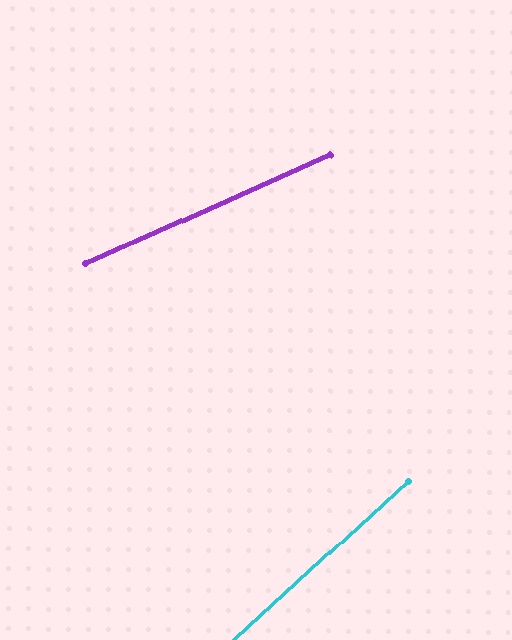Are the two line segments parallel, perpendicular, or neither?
Neither parallel nor perpendicular — they differ by about 18°.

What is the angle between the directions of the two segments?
Approximately 18 degrees.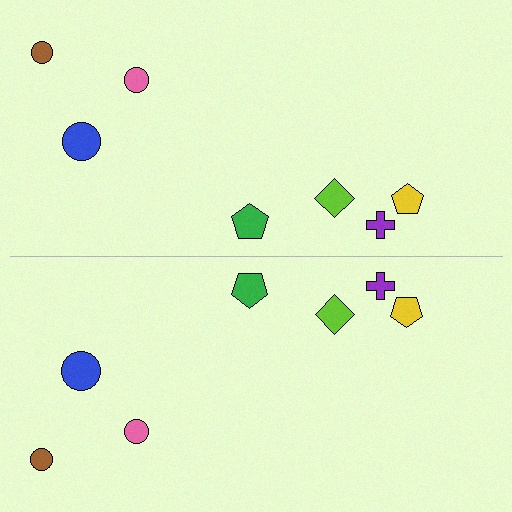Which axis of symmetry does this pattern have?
The pattern has a horizontal axis of symmetry running through the center of the image.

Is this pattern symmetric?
Yes, this pattern has bilateral (reflection) symmetry.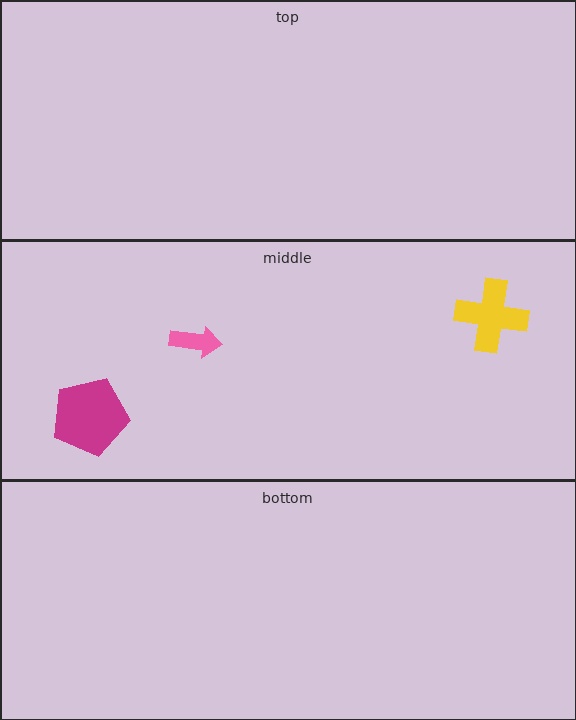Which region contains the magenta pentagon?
The middle region.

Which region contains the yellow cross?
The middle region.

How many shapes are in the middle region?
3.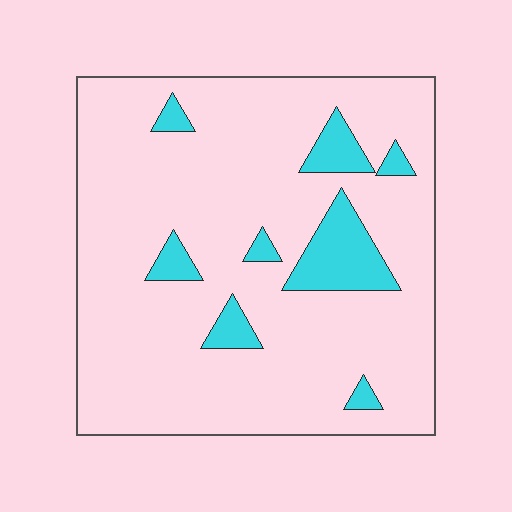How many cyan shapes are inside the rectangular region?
8.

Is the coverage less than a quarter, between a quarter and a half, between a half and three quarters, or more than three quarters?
Less than a quarter.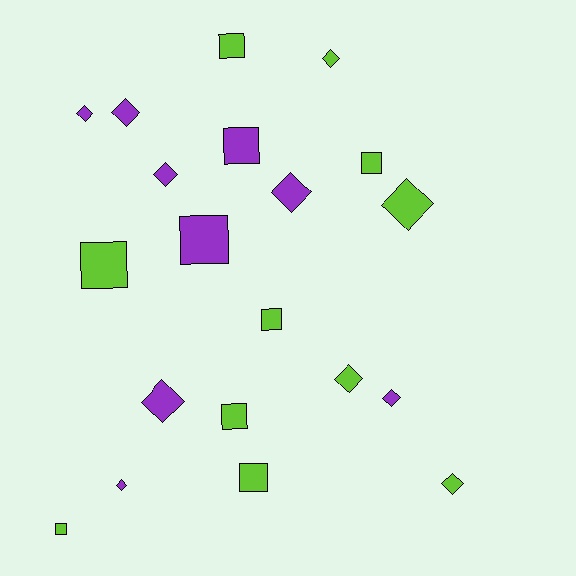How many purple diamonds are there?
There are 7 purple diamonds.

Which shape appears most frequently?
Diamond, with 11 objects.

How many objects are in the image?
There are 20 objects.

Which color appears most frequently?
Lime, with 11 objects.